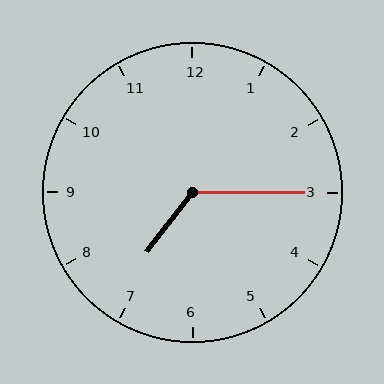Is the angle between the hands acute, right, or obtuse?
It is obtuse.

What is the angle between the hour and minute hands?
Approximately 128 degrees.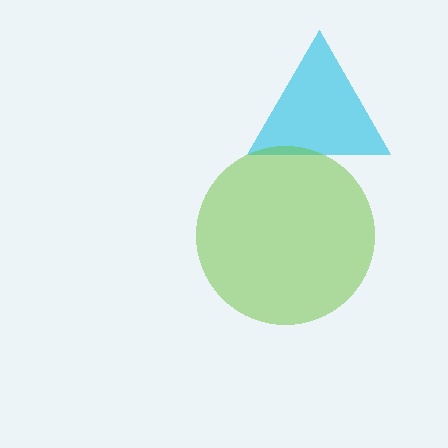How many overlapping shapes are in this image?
There are 2 overlapping shapes in the image.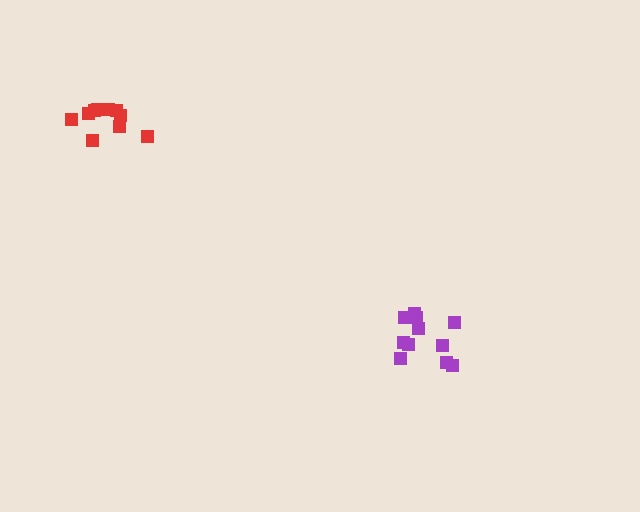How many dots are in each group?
Group 1: 10 dots, Group 2: 11 dots (21 total).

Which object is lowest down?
The purple cluster is bottommost.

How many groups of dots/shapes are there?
There are 2 groups.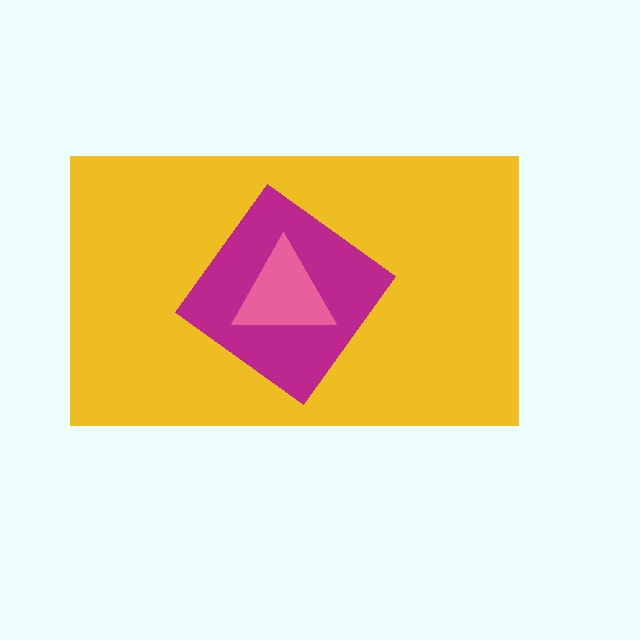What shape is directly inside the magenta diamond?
The pink triangle.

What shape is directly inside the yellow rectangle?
The magenta diamond.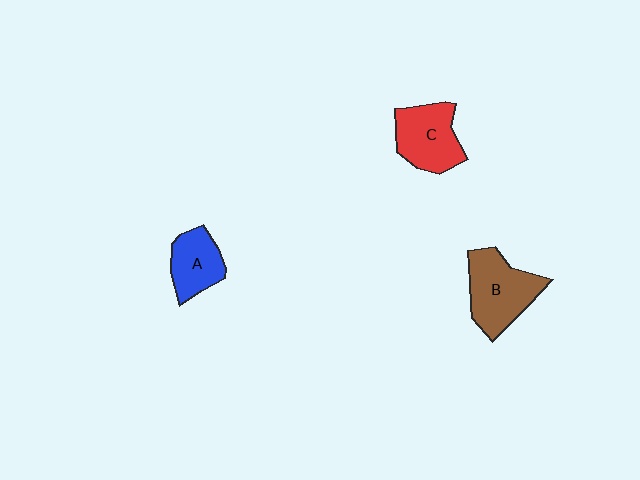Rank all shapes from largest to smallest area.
From largest to smallest: B (brown), C (red), A (blue).